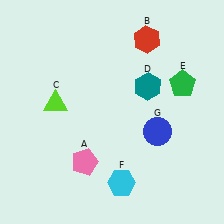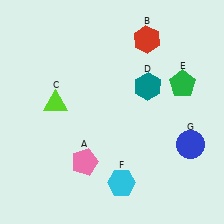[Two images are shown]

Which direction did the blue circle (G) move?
The blue circle (G) moved right.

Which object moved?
The blue circle (G) moved right.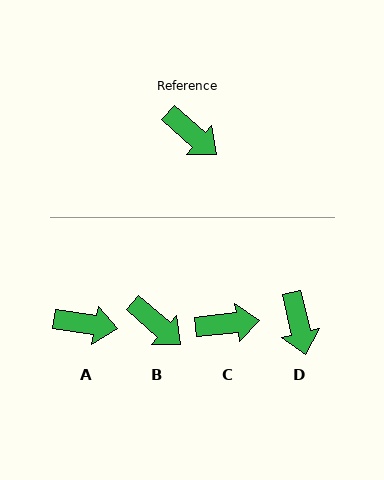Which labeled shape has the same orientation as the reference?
B.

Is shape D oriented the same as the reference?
No, it is off by about 36 degrees.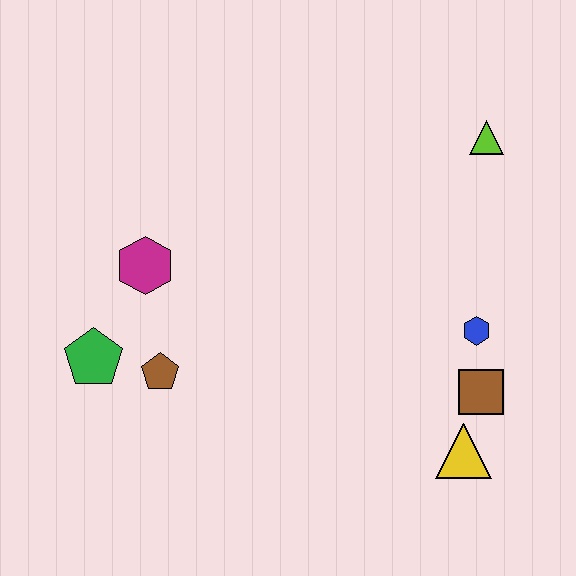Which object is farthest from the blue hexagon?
The green pentagon is farthest from the blue hexagon.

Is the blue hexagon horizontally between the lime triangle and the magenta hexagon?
Yes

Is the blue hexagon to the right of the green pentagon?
Yes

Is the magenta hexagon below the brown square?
No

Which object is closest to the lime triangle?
The blue hexagon is closest to the lime triangle.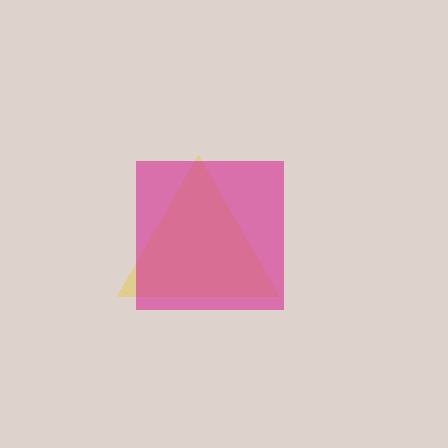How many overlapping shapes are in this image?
There are 2 overlapping shapes in the image.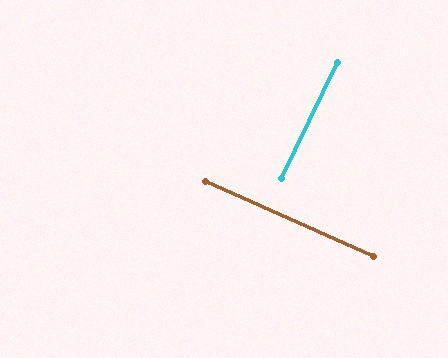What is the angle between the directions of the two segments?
Approximately 88 degrees.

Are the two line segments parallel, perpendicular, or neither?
Perpendicular — they meet at approximately 88°.